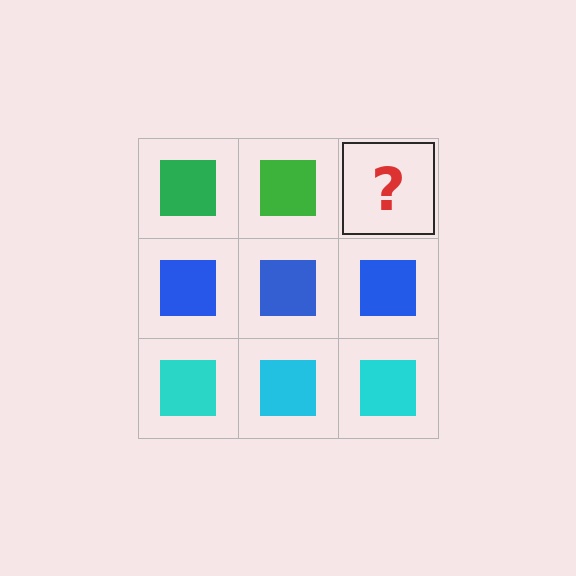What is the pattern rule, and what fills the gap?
The rule is that each row has a consistent color. The gap should be filled with a green square.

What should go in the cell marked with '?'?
The missing cell should contain a green square.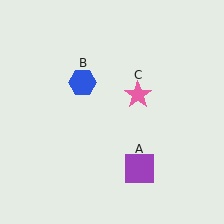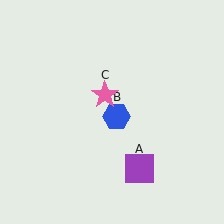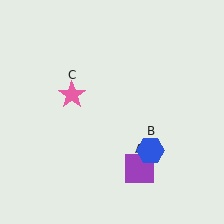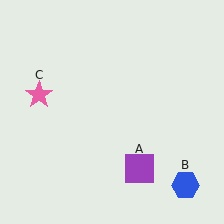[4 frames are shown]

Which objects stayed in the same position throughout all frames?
Purple square (object A) remained stationary.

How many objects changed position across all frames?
2 objects changed position: blue hexagon (object B), pink star (object C).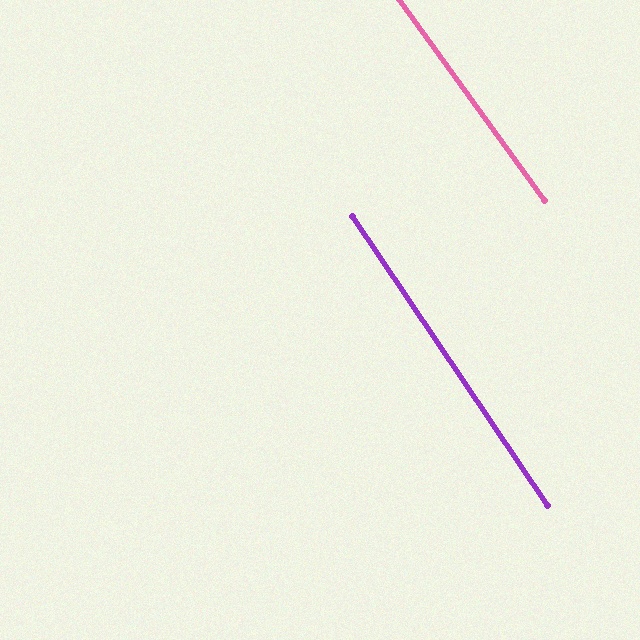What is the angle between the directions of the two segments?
Approximately 2 degrees.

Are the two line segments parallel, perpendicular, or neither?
Parallel — their directions differ by only 2.0°.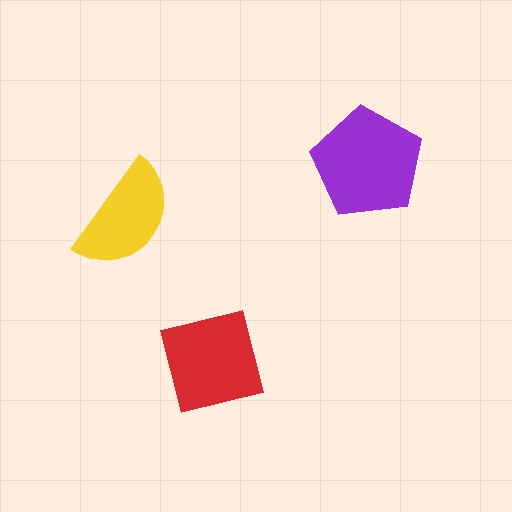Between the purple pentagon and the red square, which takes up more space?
The purple pentagon.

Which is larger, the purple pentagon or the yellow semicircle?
The purple pentagon.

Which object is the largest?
The purple pentagon.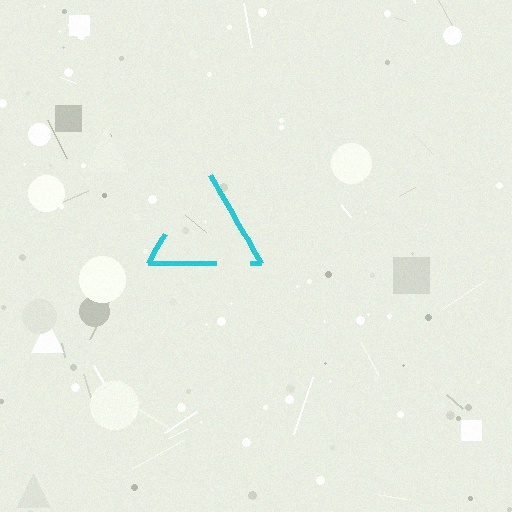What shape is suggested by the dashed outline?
The dashed outline suggests a triangle.